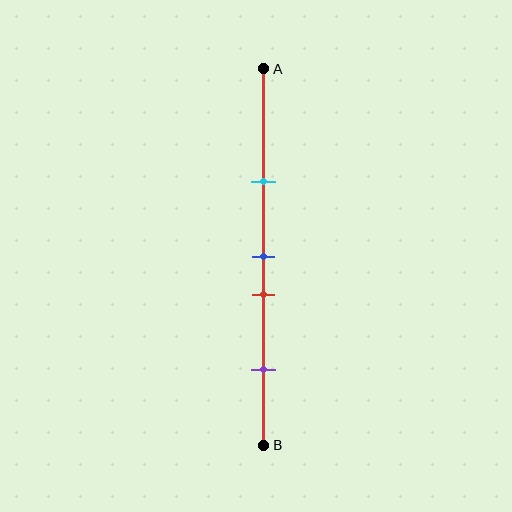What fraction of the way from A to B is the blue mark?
The blue mark is approximately 50% (0.5) of the way from A to B.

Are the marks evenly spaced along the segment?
No, the marks are not evenly spaced.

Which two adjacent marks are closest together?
The blue and red marks are the closest adjacent pair.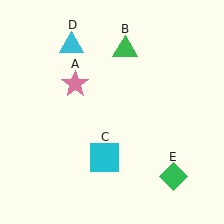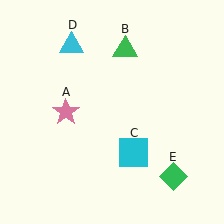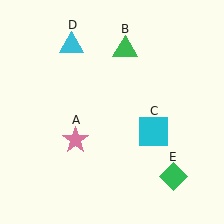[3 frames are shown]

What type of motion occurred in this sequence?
The pink star (object A), cyan square (object C) rotated counterclockwise around the center of the scene.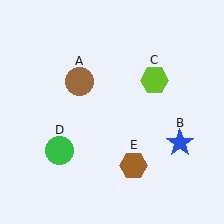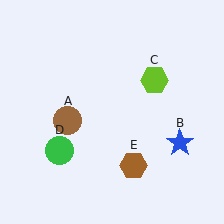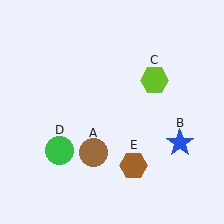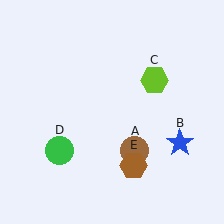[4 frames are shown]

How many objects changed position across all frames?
1 object changed position: brown circle (object A).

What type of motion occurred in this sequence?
The brown circle (object A) rotated counterclockwise around the center of the scene.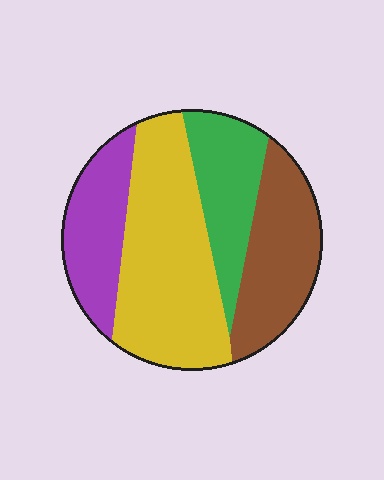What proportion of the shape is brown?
Brown takes up about one quarter (1/4) of the shape.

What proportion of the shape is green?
Green takes up between a sixth and a third of the shape.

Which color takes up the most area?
Yellow, at roughly 40%.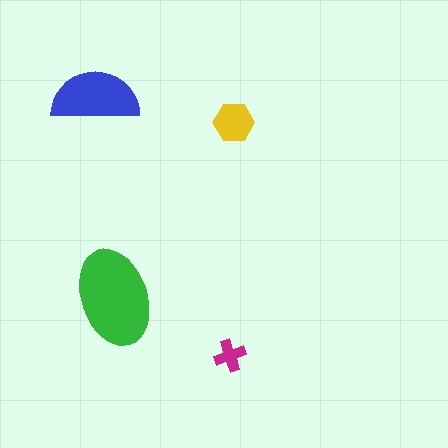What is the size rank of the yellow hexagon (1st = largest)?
3rd.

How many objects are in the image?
There are 4 objects in the image.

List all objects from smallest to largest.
The magenta cross, the yellow hexagon, the blue semicircle, the green ellipse.